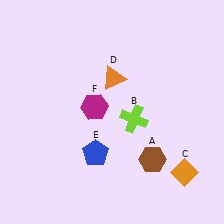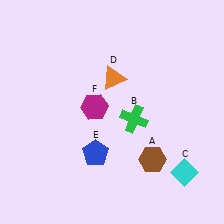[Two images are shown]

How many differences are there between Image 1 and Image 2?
There are 2 differences between the two images.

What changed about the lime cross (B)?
In Image 1, B is lime. In Image 2, it changed to green.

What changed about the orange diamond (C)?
In Image 1, C is orange. In Image 2, it changed to cyan.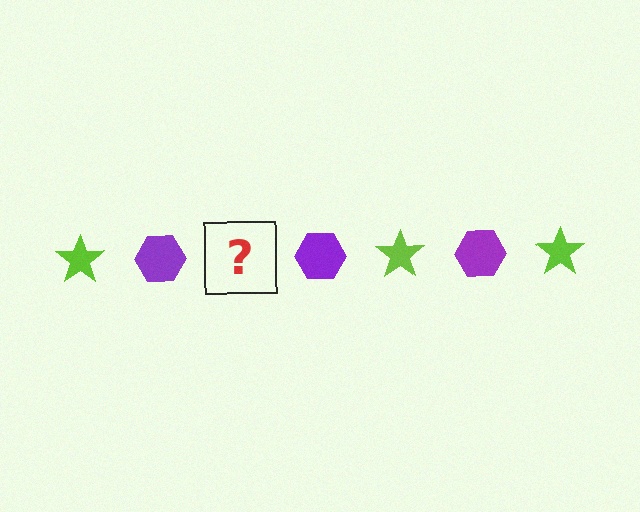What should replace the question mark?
The question mark should be replaced with a lime star.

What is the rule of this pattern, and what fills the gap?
The rule is that the pattern alternates between lime star and purple hexagon. The gap should be filled with a lime star.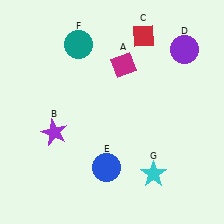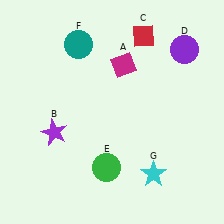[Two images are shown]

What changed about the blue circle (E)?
In Image 1, E is blue. In Image 2, it changed to green.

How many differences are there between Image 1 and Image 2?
There is 1 difference between the two images.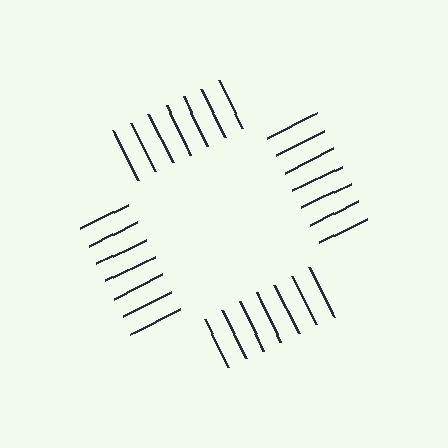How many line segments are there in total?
28 — 7 along each of the 4 edges.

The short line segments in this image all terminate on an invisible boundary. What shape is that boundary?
An illusory square — the line segments terminate on its edges but no continuous stroke is drawn.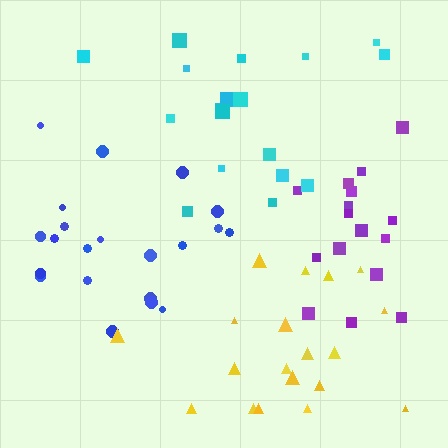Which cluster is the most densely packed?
Blue.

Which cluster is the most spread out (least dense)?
Purple.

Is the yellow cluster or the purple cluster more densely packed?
Yellow.